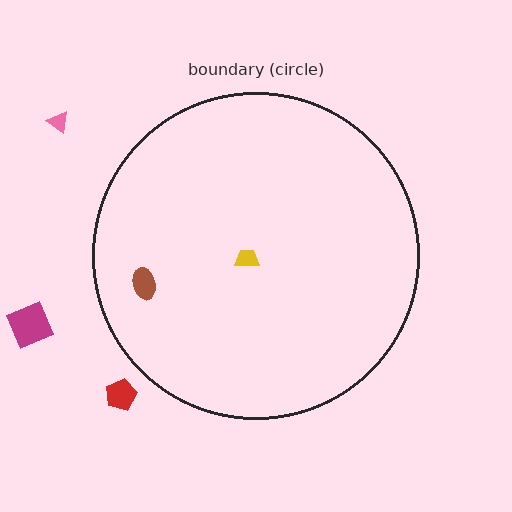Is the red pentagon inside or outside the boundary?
Outside.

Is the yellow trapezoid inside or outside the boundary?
Inside.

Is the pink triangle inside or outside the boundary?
Outside.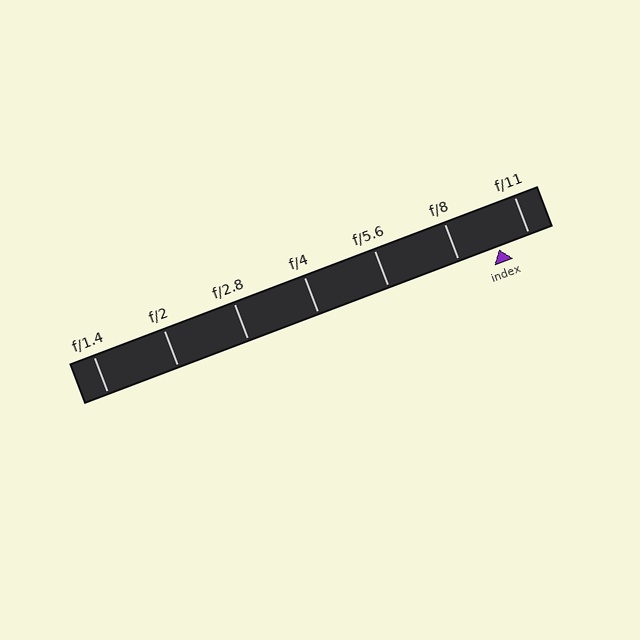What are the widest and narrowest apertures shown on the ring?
The widest aperture shown is f/1.4 and the narrowest is f/11.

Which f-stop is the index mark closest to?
The index mark is closest to f/11.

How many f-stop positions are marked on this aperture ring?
There are 7 f-stop positions marked.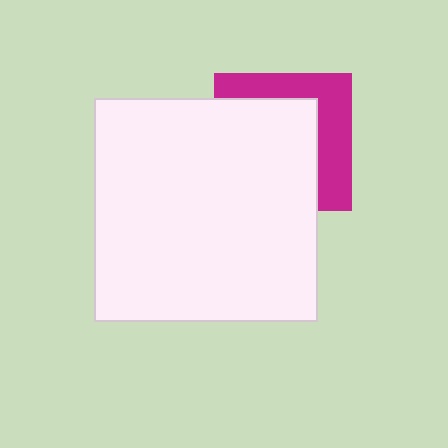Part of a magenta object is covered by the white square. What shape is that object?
It is a square.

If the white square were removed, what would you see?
You would see the complete magenta square.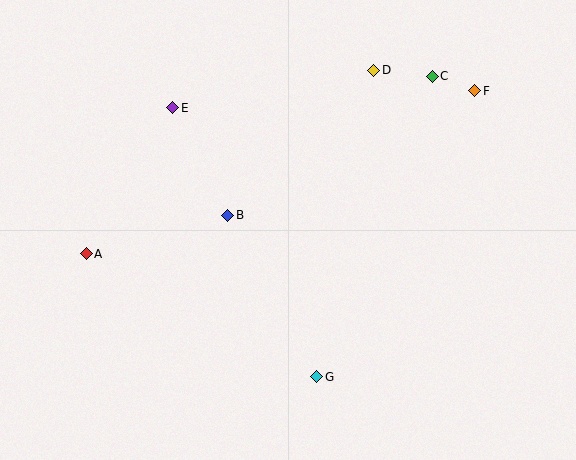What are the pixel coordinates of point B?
Point B is at (228, 215).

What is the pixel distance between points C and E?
The distance between C and E is 262 pixels.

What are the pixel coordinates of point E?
Point E is at (173, 108).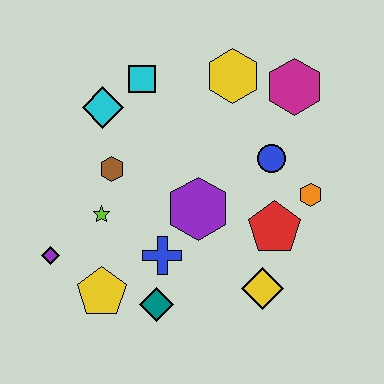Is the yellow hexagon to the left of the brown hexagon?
No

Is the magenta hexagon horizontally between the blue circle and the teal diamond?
No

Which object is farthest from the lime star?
The magenta hexagon is farthest from the lime star.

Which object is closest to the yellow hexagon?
The magenta hexagon is closest to the yellow hexagon.